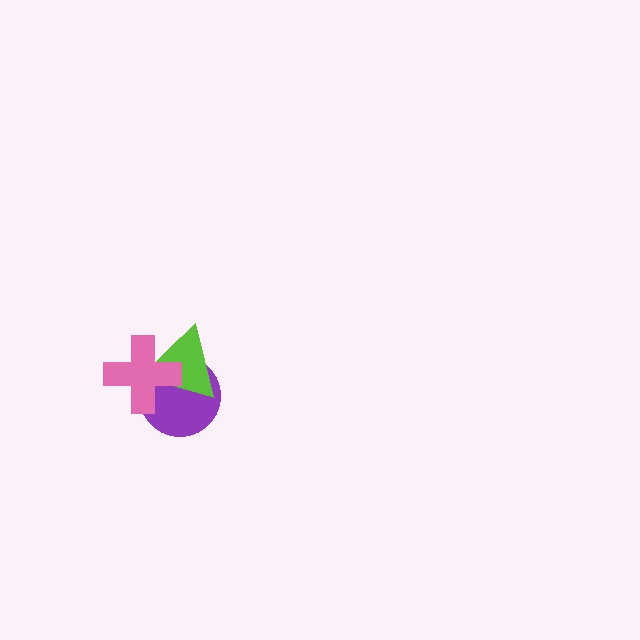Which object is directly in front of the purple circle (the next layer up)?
The lime triangle is directly in front of the purple circle.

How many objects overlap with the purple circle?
2 objects overlap with the purple circle.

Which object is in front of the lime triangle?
The pink cross is in front of the lime triangle.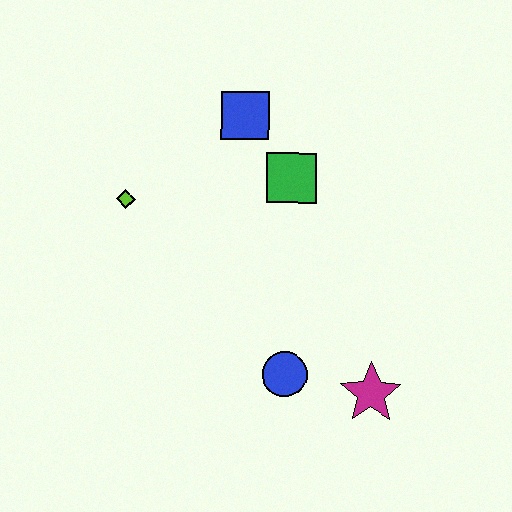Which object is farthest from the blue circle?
The blue square is farthest from the blue circle.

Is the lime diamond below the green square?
Yes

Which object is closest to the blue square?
The green square is closest to the blue square.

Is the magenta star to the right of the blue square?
Yes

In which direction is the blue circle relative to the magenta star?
The blue circle is to the left of the magenta star.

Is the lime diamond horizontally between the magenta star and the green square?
No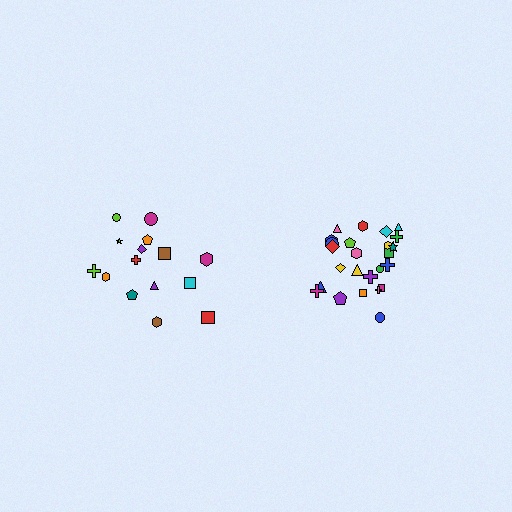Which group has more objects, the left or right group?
The right group.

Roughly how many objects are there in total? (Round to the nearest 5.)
Roughly 40 objects in total.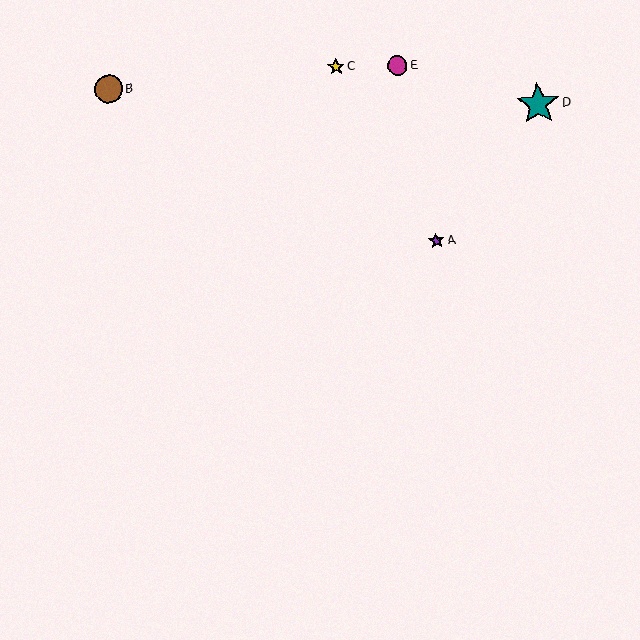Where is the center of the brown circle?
The center of the brown circle is at (109, 89).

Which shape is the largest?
The teal star (labeled D) is the largest.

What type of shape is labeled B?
Shape B is a brown circle.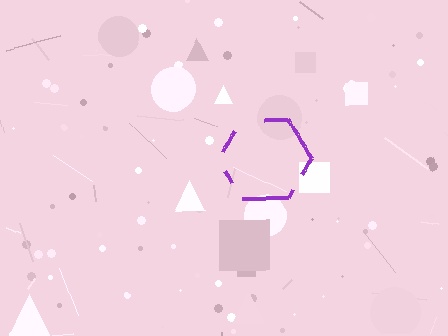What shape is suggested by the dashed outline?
The dashed outline suggests a hexagon.